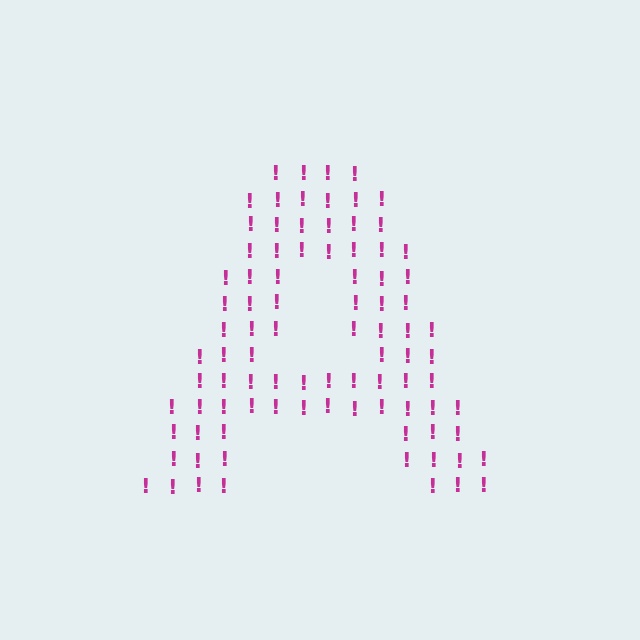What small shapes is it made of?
It is made of small exclamation marks.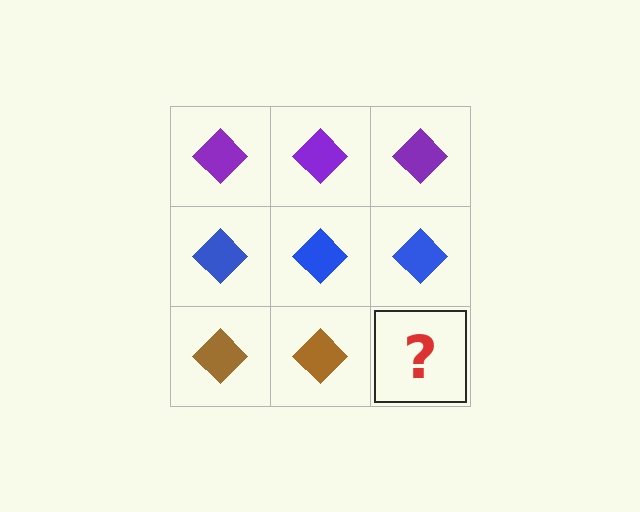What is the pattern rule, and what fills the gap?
The rule is that each row has a consistent color. The gap should be filled with a brown diamond.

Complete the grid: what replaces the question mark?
The question mark should be replaced with a brown diamond.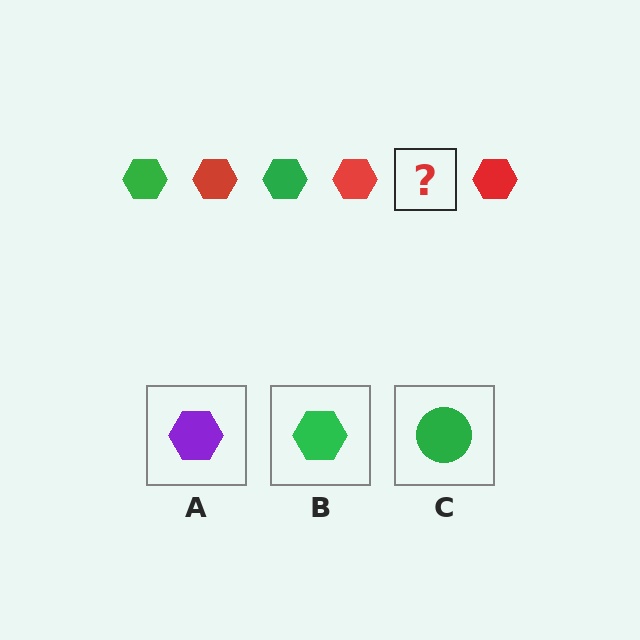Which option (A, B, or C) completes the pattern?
B.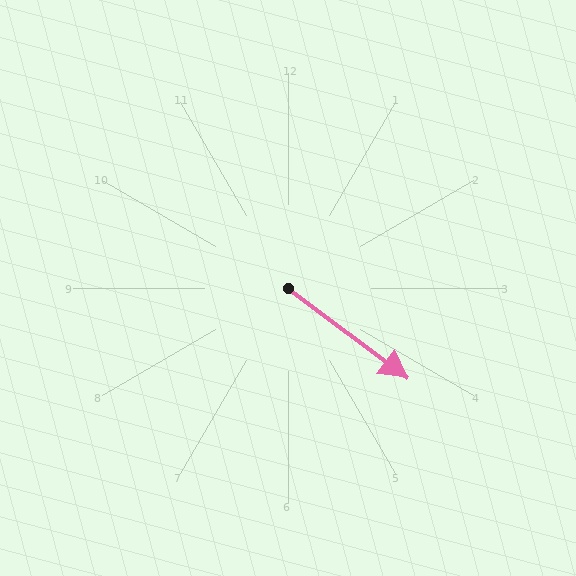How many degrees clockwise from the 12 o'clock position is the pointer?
Approximately 127 degrees.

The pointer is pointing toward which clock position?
Roughly 4 o'clock.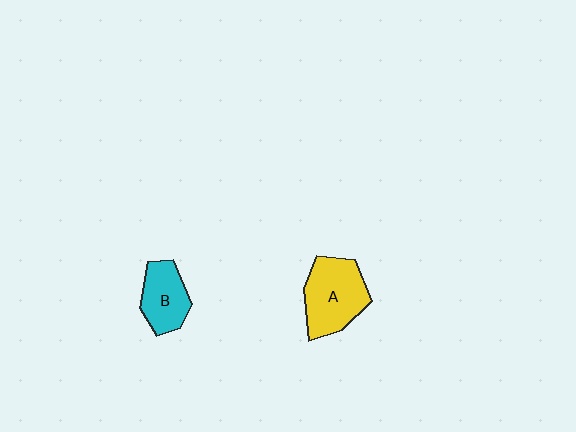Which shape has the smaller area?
Shape B (cyan).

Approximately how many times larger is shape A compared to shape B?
Approximately 1.4 times.